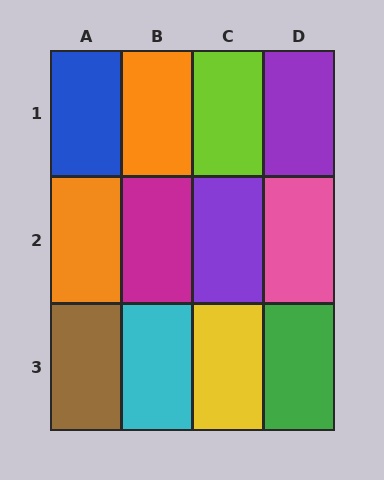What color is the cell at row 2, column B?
Magenta.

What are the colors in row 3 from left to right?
Brown, cyan, yellow, green.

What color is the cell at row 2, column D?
Pink.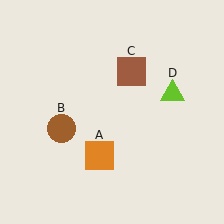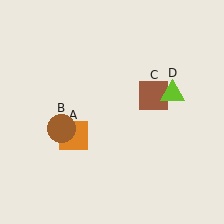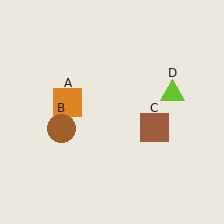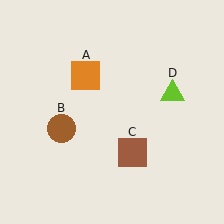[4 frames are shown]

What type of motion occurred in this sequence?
The orange square (object A), brown square (object C) rotated clockwise around the center of the scene.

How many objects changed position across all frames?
2 objects changed position: orange square (object A), brown square (object C).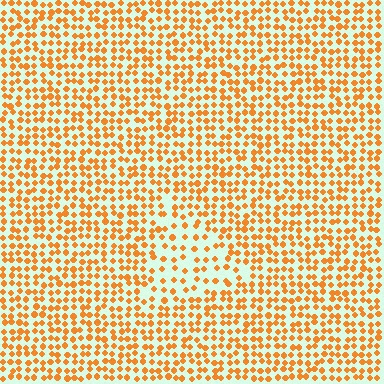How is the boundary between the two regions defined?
The boundary is defined by a change in element density (approximately 1.8x ratio). All elements are the same color, size, and shape.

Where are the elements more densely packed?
The elements are more densely packed outside the triangle boundary.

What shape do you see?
I see a triangle.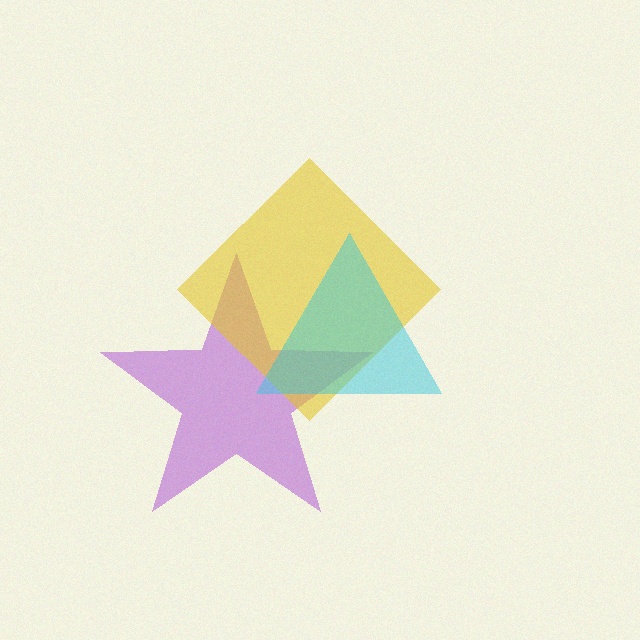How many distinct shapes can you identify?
There are 3 distinct shapes: a purple star, a yellow diamond, a cyan triangle.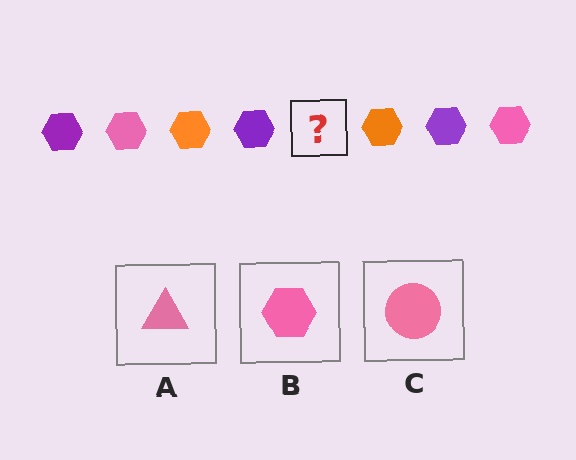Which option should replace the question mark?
Option B.